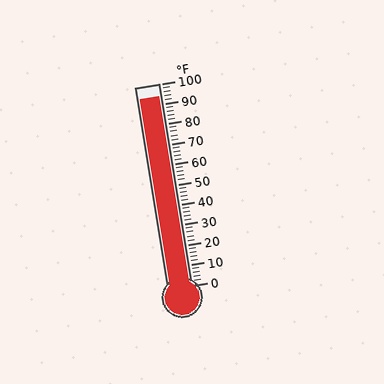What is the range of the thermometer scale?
The thermometer scale ranges from 0°F to 100°F.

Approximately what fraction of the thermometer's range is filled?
The thermometer is filled to approximately 95% of its range.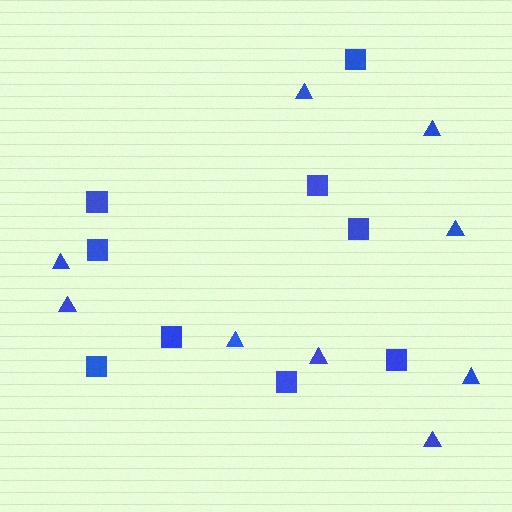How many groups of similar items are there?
There are 2 groups: one group of triangles (9) and one group of squares (9).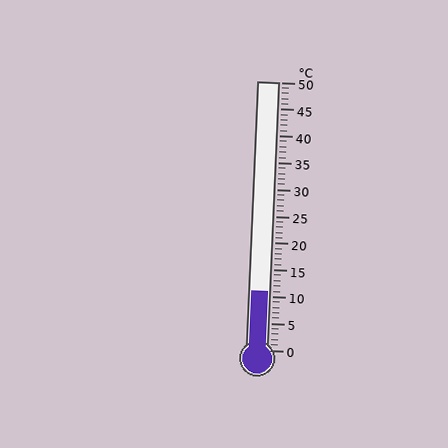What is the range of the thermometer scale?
The thermometer scale ranges from 0°C to 50°C.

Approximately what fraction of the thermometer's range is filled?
The thermometer is filled to approximately 20% of its range.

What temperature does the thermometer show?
The thermometer shows approximately 11°C.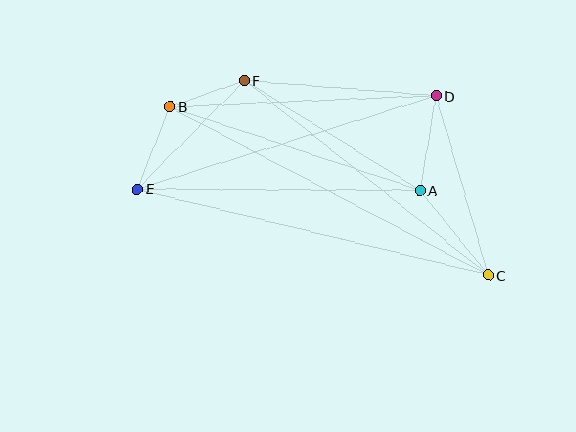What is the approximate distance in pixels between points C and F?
The distance between C and F is approximately 312 pixels.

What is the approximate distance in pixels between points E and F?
The distance between E and F is approximately 152 pixels.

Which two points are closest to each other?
Points B and F are closest to each other.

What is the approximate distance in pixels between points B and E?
The distance between B and E is approximately 89 pixels.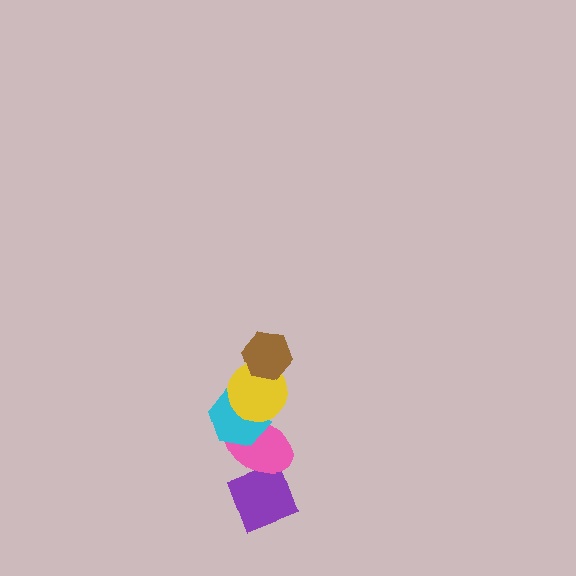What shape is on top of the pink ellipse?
The cyan hexagon is on top of the pink ellipse.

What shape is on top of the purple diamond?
The pink ellipse is on top of the purple diamond.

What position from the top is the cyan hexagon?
The cyan hexagon is 3rd from the top.